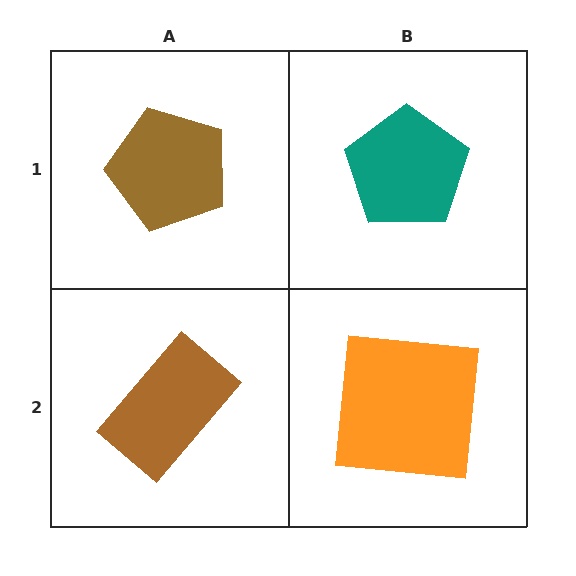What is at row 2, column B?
An orange square.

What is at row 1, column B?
A teal pentagon.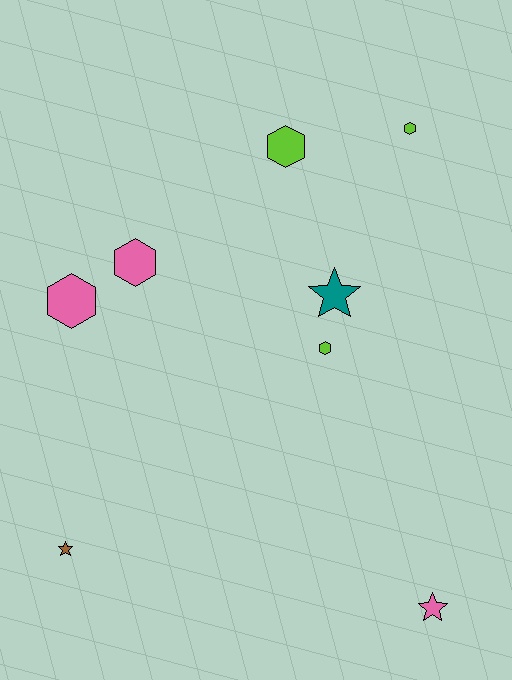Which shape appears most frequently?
Hexagon, with 5 objects.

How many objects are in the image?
There are 8 objects.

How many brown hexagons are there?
There are no brown hexagons.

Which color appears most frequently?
Pink, with 3 objects.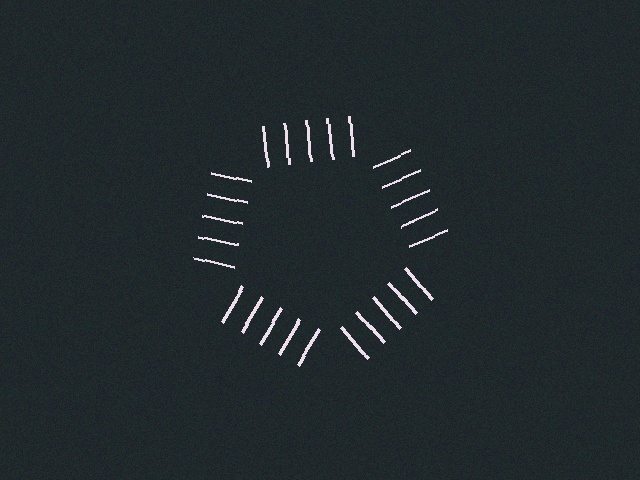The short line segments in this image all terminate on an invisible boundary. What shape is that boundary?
An illusory pentagon — the line segments terminate on its edges but no continuous stroke is drawn.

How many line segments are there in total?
25 — 5 along each of the 5 edges.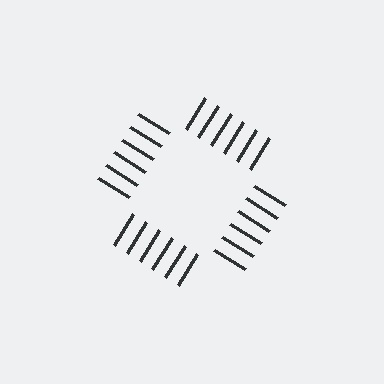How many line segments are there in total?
24 — 6 along each of the 4 edges.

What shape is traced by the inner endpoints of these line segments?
An illusory square — the line segments terminate on its edges but no continuous stroke is drawn.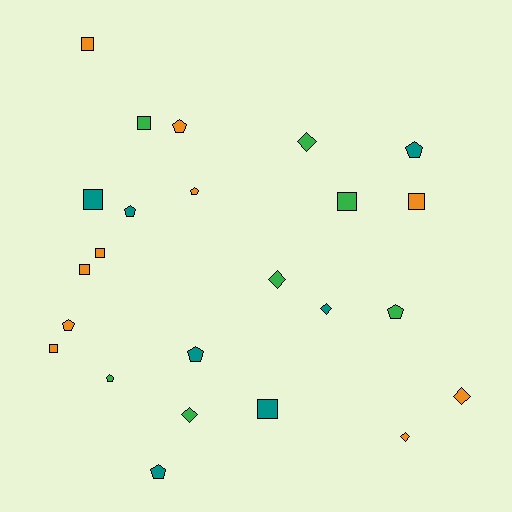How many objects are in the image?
There are 24 objects.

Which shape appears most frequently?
Pentagon, with 9 objects.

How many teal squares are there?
There are 2 teal squares.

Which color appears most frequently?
Orange, with 10 objects.